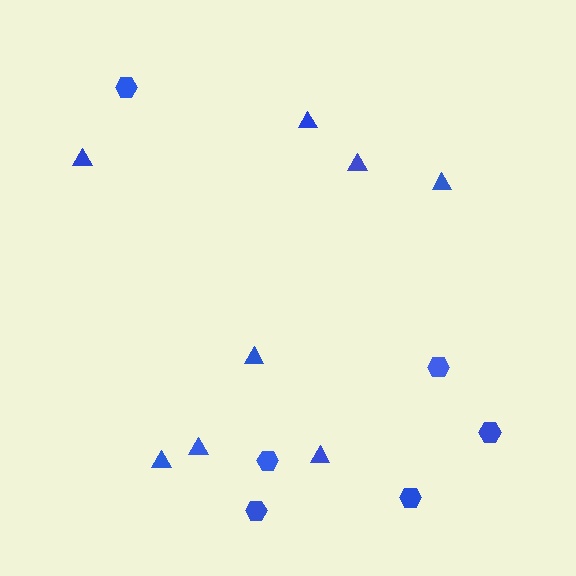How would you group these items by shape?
There are 2 groups: one group of hexagons (6) and one group of triangles (8).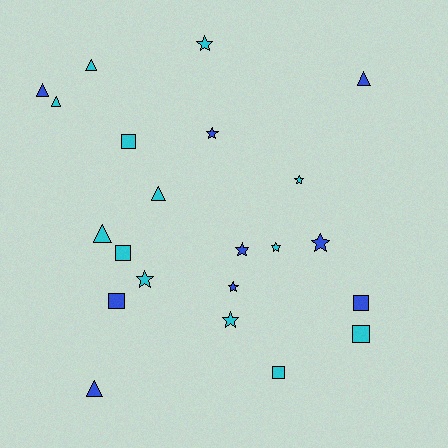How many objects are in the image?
There are 22 objects.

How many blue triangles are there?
There are 3 blue triangles.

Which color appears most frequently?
Cyan, with 13 objects.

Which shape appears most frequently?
Star, with 9 objects.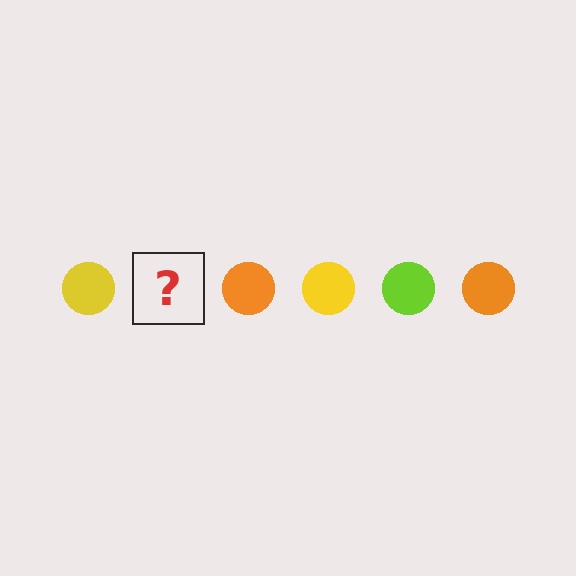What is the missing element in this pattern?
The missing element is a lime circle.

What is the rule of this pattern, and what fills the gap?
The rule is that the pattern cycles through yellow, lime, orange circles. The gap should be filled with a lime circle.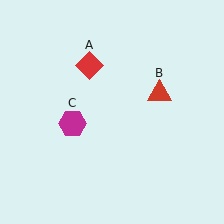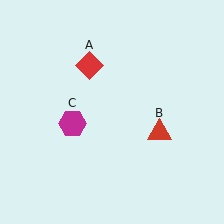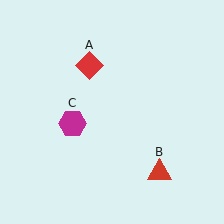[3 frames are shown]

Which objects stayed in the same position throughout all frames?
Red diamond (object A) and magenta hexagon (object C) remained stationary.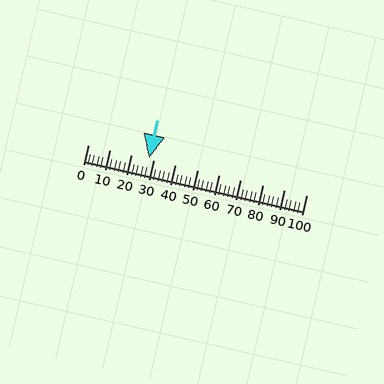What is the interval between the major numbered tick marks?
The major tick marks are spaced 10 units apart.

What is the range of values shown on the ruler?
The ruler shows values from 0 to 100.